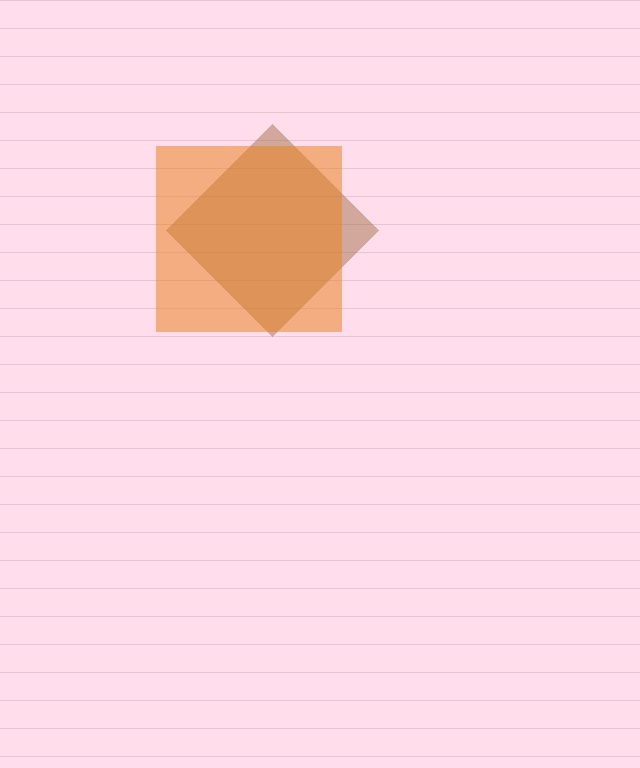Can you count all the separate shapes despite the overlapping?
Yes, there are 2 separate shapes.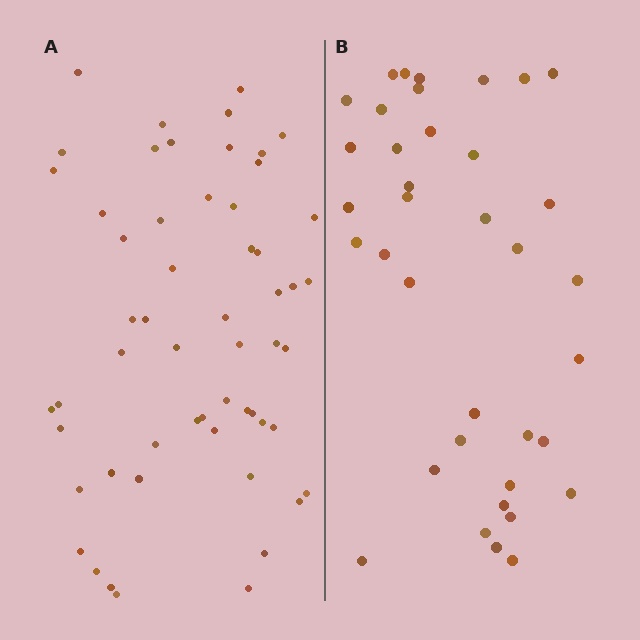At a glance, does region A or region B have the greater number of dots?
Region A (the left region) has more dots.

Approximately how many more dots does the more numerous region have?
Region A has approximately 20 more dots than region B.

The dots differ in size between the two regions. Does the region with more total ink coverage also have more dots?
No. Region B has more total ink coverage because its dots are larger, but region A actually contains more individual dots. Total area can be misleading — the number of items is what matters here.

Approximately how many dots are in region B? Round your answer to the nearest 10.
About 40 dots. (The exact count is 37, which rounds to 40.)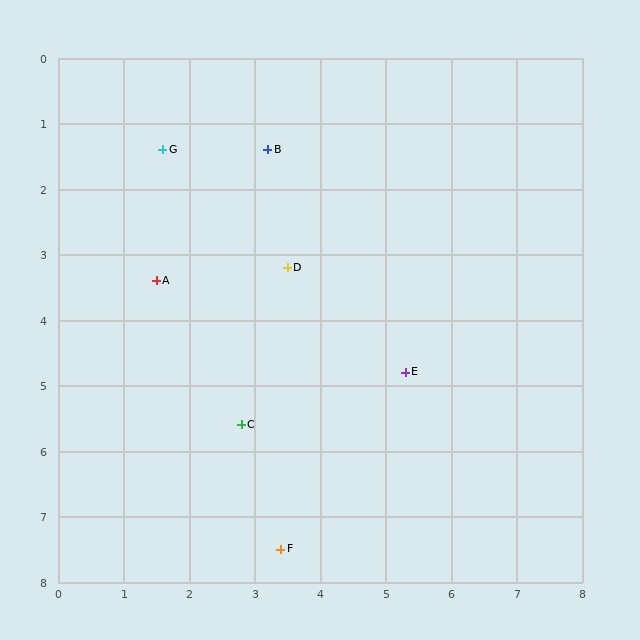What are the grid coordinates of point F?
Point F is at approximately (3.4, 7.5).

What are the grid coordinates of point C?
Point C is at approximately (2.8, 5.6).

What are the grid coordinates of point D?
Point D is at approximately (3.5, 3.2).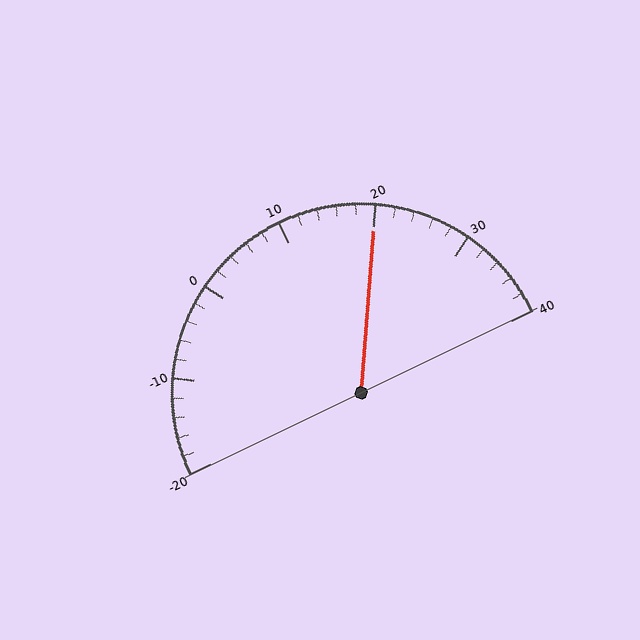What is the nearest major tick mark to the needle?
The nearest major tick mark is 20.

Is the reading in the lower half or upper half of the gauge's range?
The reading is in the upper half of the range (-20 to 40).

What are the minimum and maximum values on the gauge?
The gauge ranges from -20 to 40.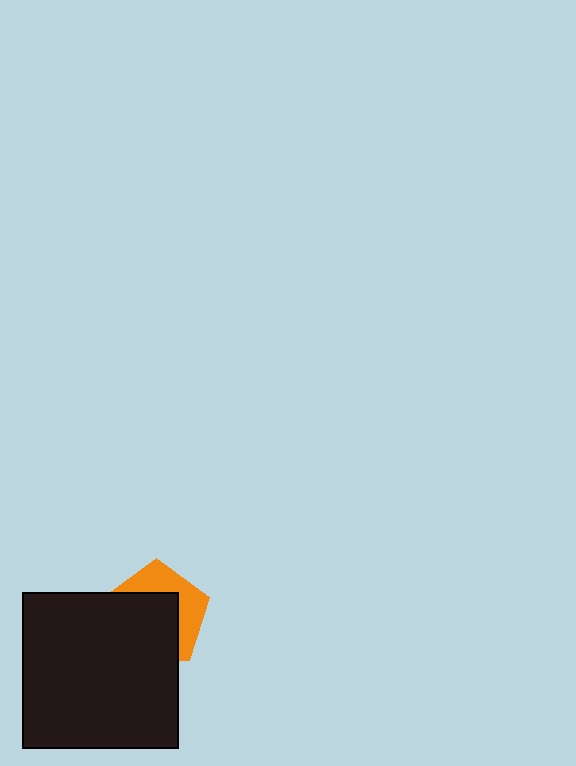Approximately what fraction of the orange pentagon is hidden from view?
Roughly 61% of the orange pentagon is hidden behind the black square.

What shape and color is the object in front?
The object in front is a black square.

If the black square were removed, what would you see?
You would see the complete orange pentagon.